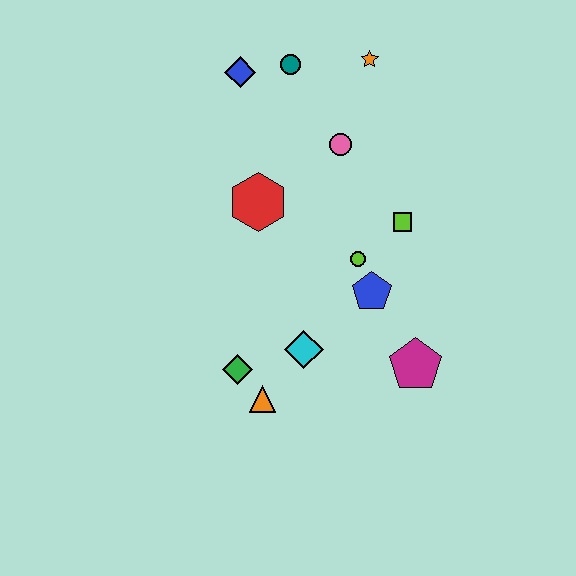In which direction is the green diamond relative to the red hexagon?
The green diamond is below the red hexagon.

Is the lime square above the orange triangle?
Yes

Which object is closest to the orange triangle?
The green diamond is closest to the orange triangle.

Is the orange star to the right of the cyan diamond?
Yes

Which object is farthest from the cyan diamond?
The orange star is farthest from the cyan diamond.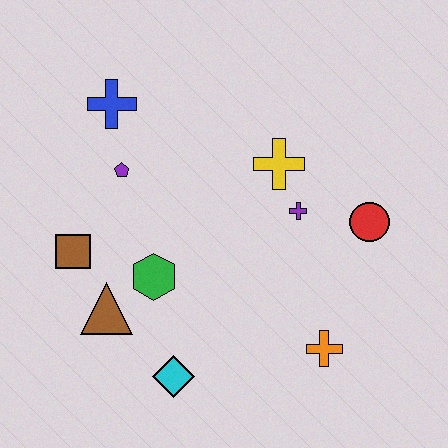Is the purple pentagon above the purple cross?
Yes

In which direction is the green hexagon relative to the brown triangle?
The green hexagon is to the right of the brown triangle.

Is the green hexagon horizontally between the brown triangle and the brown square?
No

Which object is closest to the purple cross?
The yellow cross is closest to the purple cross.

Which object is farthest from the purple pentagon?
The orange cross is farthest from the purple pentagon.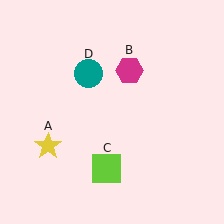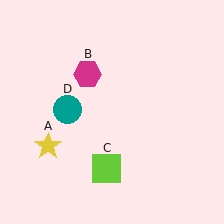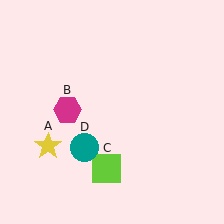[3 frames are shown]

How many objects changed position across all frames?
2 objects changed position: magenta hexagon (object B), teal circle (object D).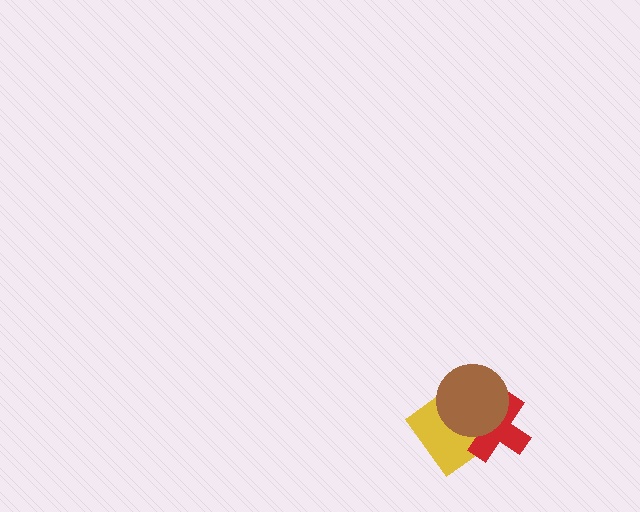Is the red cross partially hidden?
Yes, it is partially covered by another shape.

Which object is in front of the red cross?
The brown circle is in front of the red cross.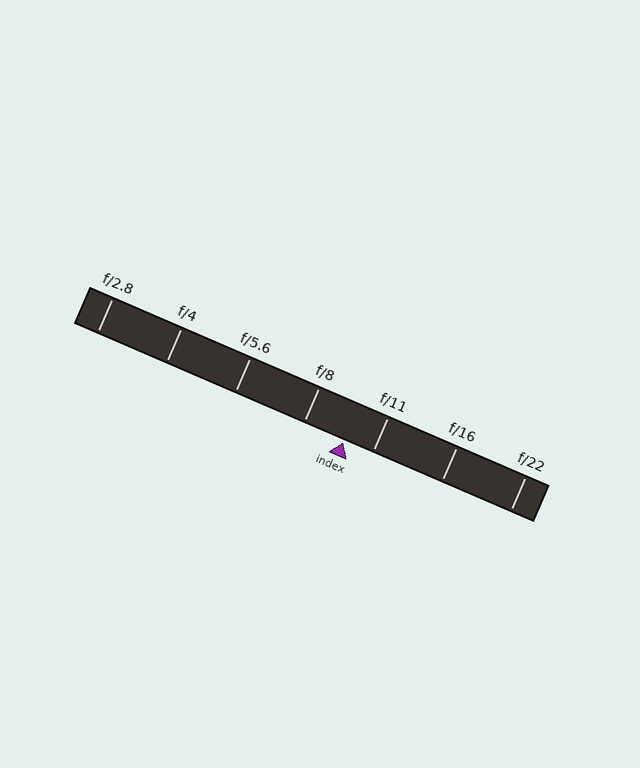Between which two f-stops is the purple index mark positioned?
The index mark is between f/8 and f/11.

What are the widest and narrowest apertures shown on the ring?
The widest aperture shown is f/2.8 and the narrowest is f/22.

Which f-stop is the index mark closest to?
The index mark is closest to f/11.